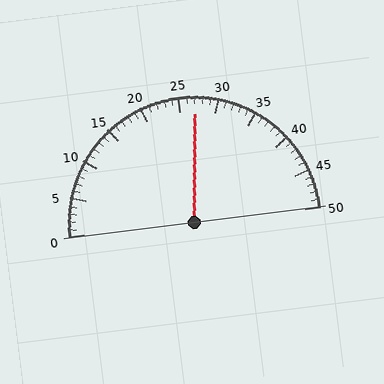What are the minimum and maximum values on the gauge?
The gauge ranges from 0 to 50.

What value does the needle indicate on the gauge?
The needle indicates approximately 27.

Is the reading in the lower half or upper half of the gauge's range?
The reading is in the upper half of the range (0 to 50).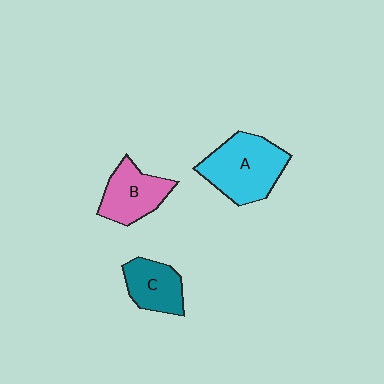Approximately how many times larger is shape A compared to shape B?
Approximately 1.4 times.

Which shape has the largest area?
Shape A (cyan).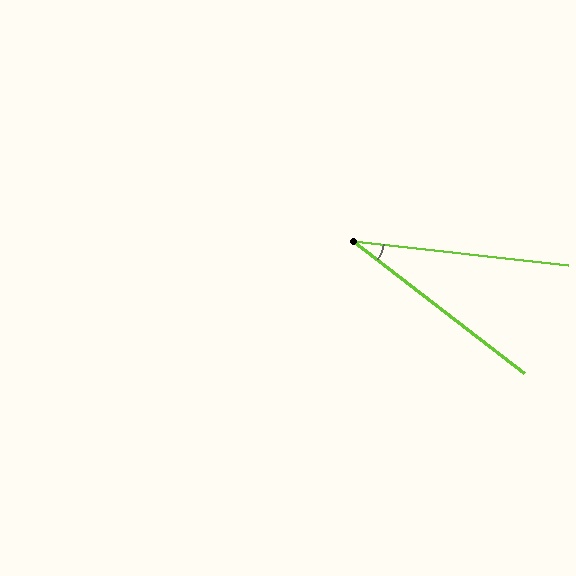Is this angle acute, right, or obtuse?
It is acute.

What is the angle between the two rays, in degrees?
Approximately 31 degrees.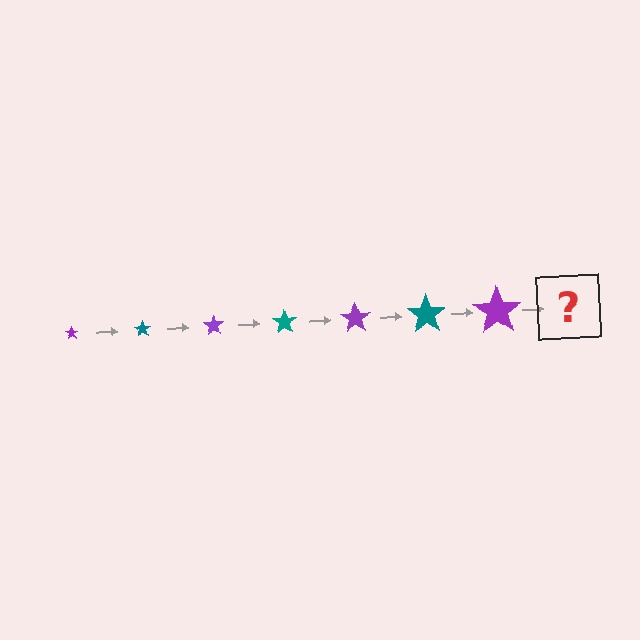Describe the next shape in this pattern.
It should be a teal star, larger than the previous one.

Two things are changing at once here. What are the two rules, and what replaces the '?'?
The two rules are that the star grows larger each step and the color cycles through purple and teal. The '?' should be a teal star, larger than the previous one.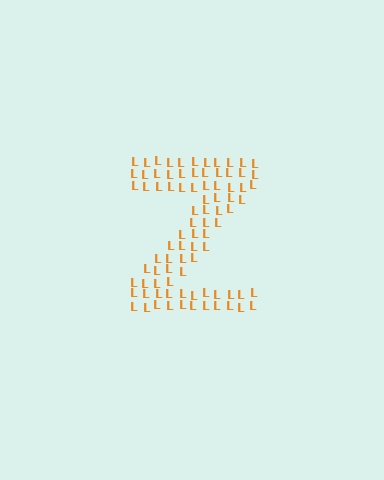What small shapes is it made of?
It is made of small letter L's.